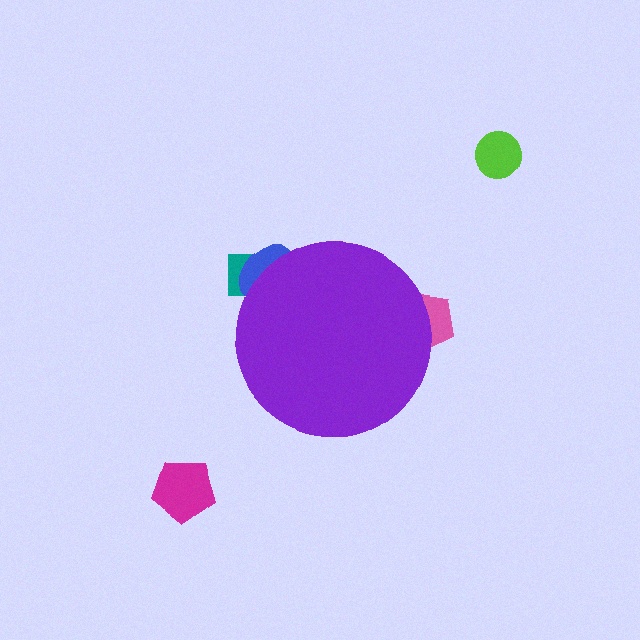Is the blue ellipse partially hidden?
Yes, the blue ellipse is partially hidden behind the purple circle.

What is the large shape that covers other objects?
A purple circle.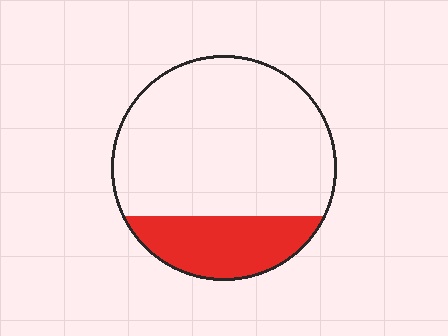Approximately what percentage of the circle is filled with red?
Approximately 25%.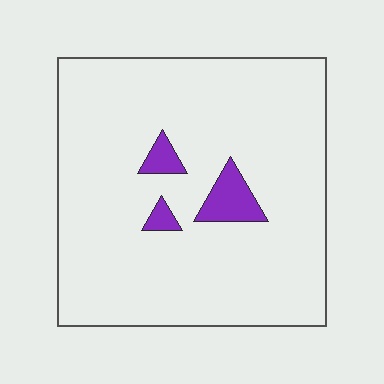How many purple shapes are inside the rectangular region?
3.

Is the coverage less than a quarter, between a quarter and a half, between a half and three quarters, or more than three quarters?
Less than a quarter.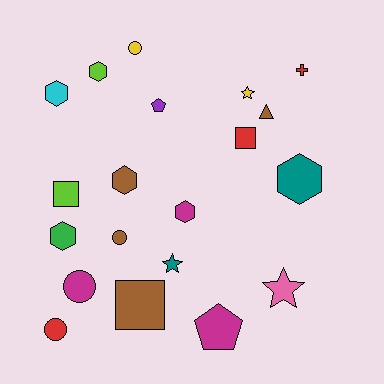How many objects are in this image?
There are 20 objects.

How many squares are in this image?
There are 3 squares.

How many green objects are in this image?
There is 1 green object.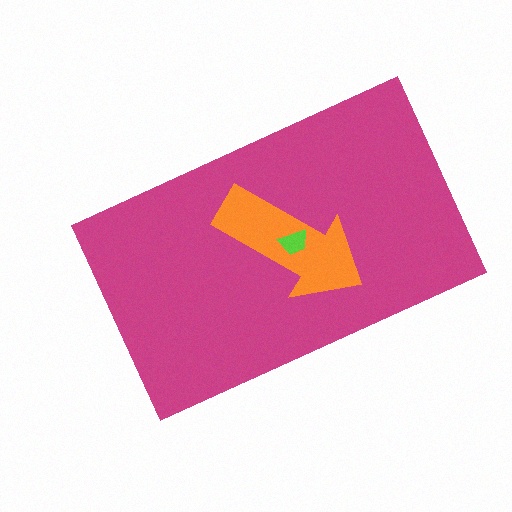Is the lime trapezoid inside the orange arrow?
Yes.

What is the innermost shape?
The lime trapezoid.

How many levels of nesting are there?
3.